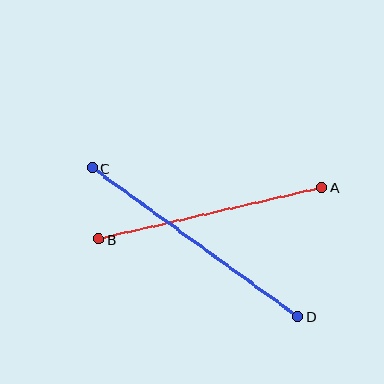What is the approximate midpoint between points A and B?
The midpoint is at approximately (210, 213) pixels.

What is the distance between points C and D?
The distance is approximately 254 pixels.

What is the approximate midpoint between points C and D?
The midpoint is at approximately (195, 242) pixels.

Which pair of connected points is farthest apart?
Points C and D are farthest apart.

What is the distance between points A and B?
The distance is approximately 229 pixels.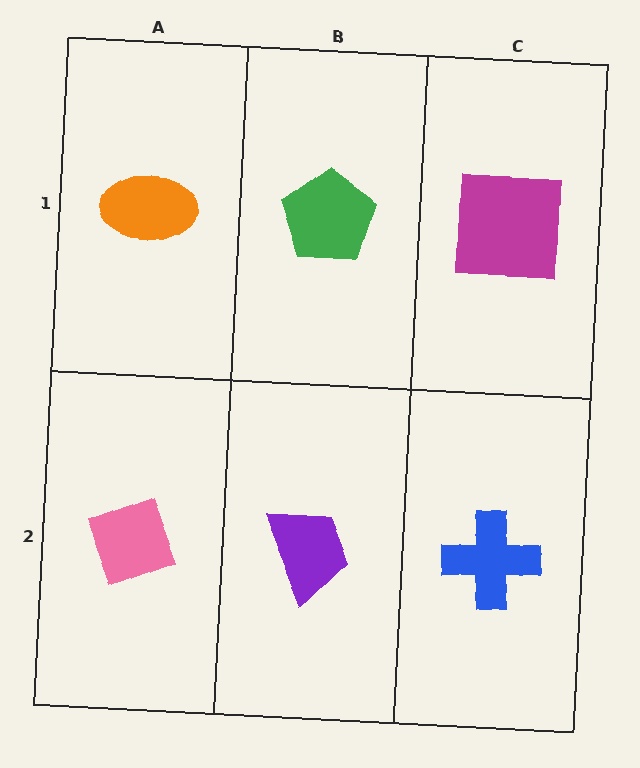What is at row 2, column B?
A purple trapezoid.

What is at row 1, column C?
A magenta square.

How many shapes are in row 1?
3 shapes.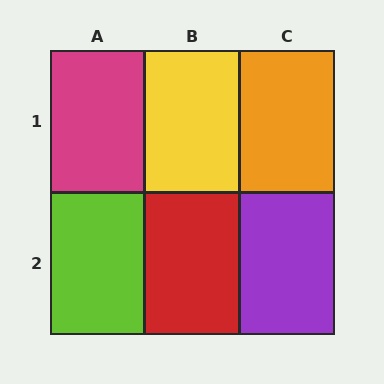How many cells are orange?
1 cell is orange.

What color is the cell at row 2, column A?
Lime.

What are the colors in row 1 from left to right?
Magenta, yellow, orange.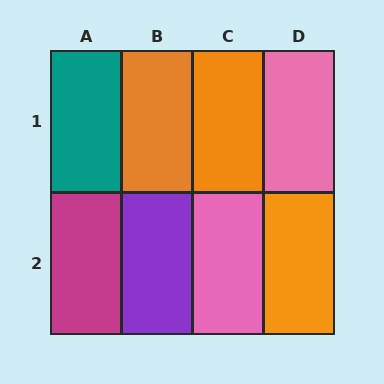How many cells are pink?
2 cells are pink.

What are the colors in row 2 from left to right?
Magenta, purple, pink, orange.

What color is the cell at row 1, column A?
Teal.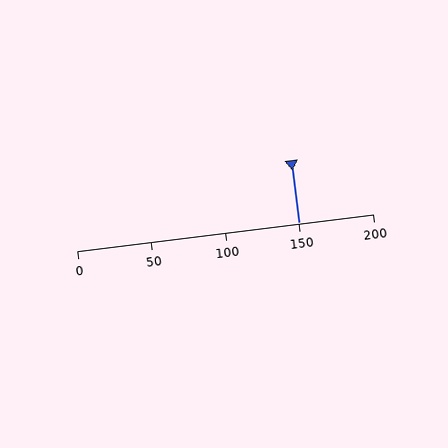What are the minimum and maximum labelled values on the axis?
The axis runs from 0 to 200.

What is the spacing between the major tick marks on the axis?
The major ticks are spaced 50 apart.